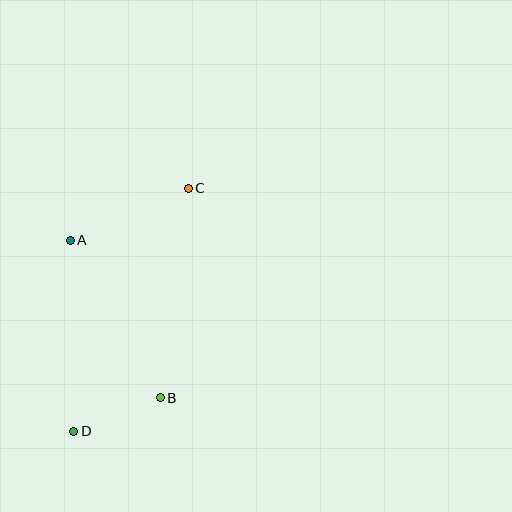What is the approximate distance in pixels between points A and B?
The distance between A and B is approximately 181 pixels.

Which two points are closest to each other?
Points B and D are closest to each other.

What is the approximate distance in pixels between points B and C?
The distance between B and C is approximately 212 pixels.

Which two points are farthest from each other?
Points C and D are farthest from each other.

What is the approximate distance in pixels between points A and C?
The distance between A and C is approximately 129 pixels.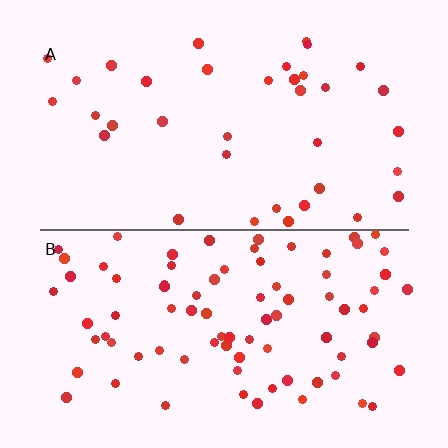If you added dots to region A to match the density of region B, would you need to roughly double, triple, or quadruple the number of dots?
Approximately double.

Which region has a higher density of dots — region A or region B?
B (the bottom).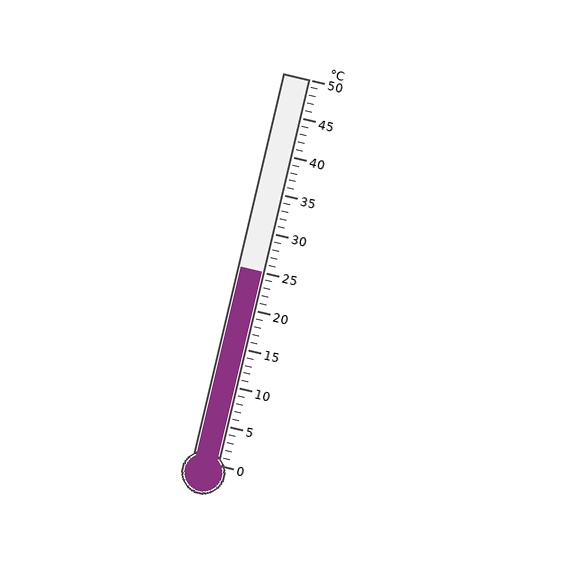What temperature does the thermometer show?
The thermometer shows approximately 25°C.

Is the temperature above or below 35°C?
The temperature is below 35°C.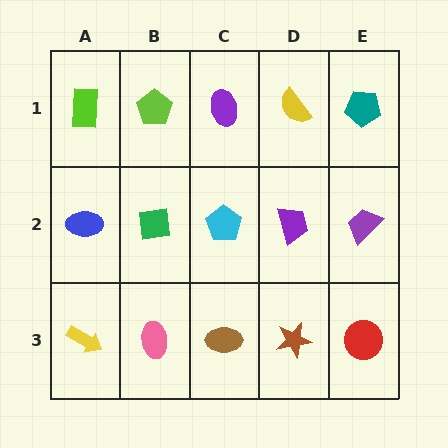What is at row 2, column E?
A purple trapezoid.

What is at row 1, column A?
A lime rectangle.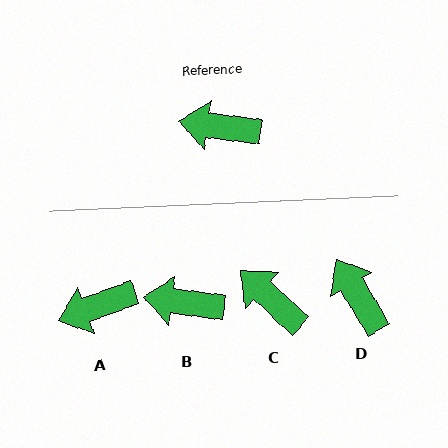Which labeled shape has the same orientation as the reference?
B.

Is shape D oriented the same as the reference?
No, it is off by about 52 degrees.